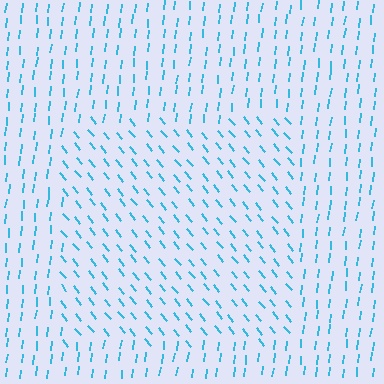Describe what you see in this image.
The image is filled with small cyan line segments. A rectangle region in the image has lines oriented differently from the surrounding lines, creating a visible texture boundary.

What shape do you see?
I see a rectangle.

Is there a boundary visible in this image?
Yes, there is a texture boundary formed by a change in line orientation.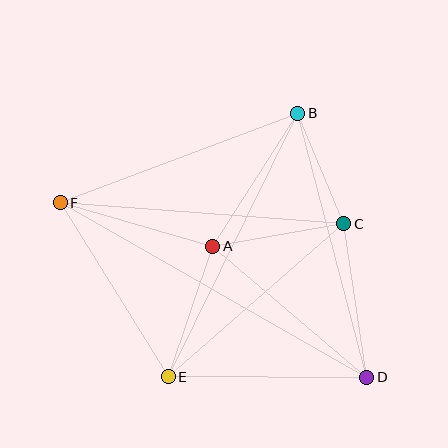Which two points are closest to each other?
Points B and C are closest to each other.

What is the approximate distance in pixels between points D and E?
The distance between D and E is approximately 198 pixels.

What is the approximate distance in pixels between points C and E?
The distance between C and E is approximately 233 pixels.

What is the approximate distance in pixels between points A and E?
The distance between A and E is approximately 138 pixels.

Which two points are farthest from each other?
Points D and F are farthest from each other.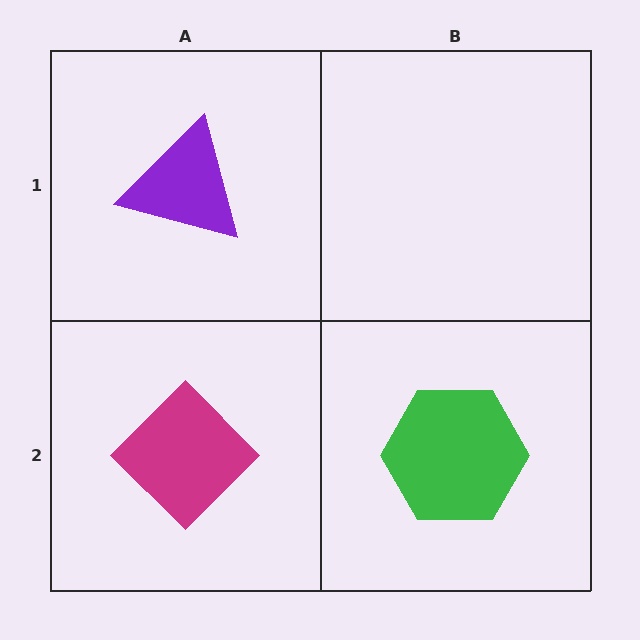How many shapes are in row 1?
1 shape.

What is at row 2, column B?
A green hexagon.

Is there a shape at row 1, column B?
No, that cell is empty.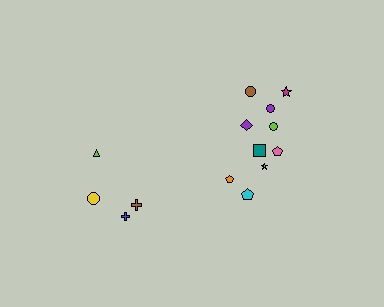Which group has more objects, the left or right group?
The right group.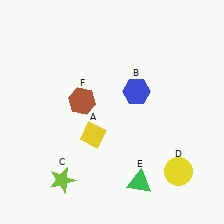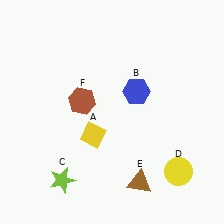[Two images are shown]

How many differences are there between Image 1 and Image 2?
There is 1 difference between the two images.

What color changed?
The triangle (E) changed from green in Image 1 to brown in Image 2.